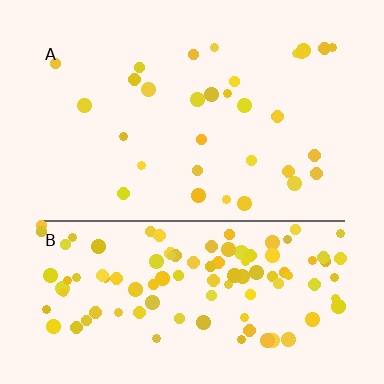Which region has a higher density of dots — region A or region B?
B (the bottom).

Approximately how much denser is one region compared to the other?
Approximately 3.5× — region B over region A.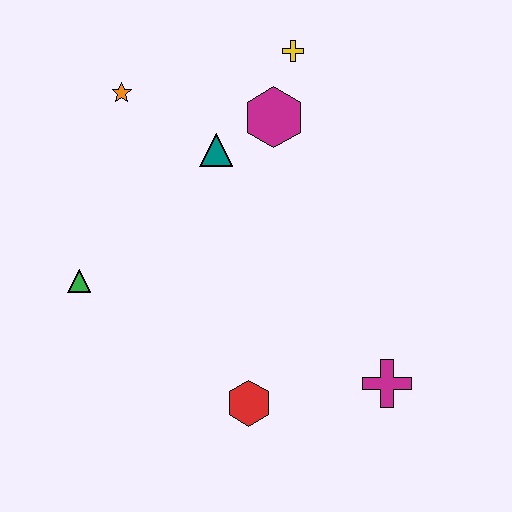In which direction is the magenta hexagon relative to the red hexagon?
The magenta hexagon is above the red hexagon.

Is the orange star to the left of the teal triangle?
Yes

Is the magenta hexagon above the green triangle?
Yes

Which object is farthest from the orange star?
The magenta cross is farthest from the orange star.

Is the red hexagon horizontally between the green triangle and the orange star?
No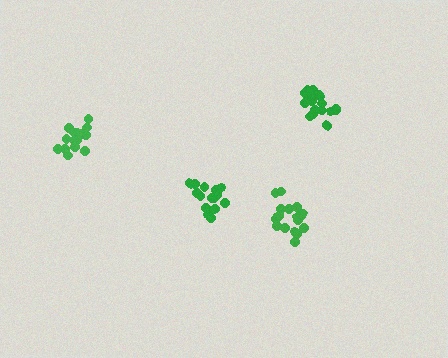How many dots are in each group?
Group 1: 18 dots, Group 2: 18 dots, Group 3: 19 dots, Group 4: 18 dots (73 total).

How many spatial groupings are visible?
There are 4 spatial groupings.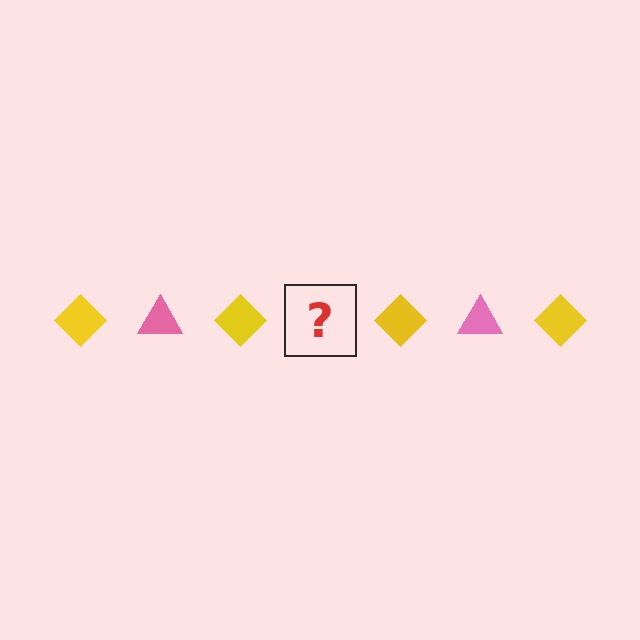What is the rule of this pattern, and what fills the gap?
The rule is that the pattern alternates between yellow diamond and pink triangle. The gap should be filled with a pink triangle.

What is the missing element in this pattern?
The missing element is a pink triangle.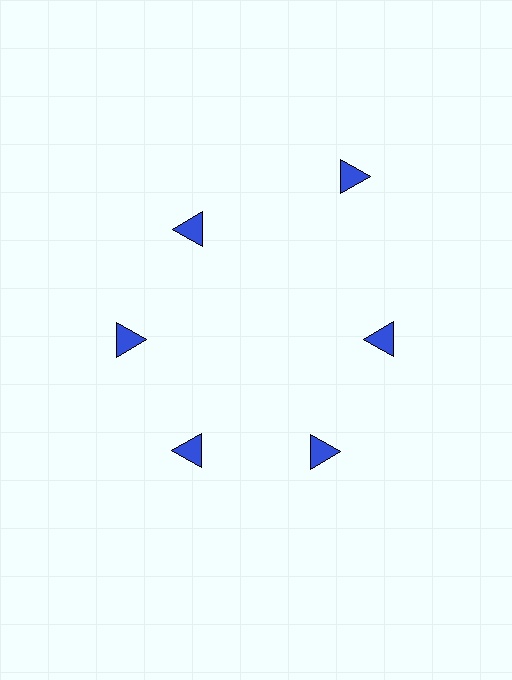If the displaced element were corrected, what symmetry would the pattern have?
It would have 6-fold rotational symmetry — the pattern would map onto itself every 60 degrees.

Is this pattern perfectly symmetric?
No. The 6 blue triangles are arranged in a ring, but one element near the 1 o'clock position is pushed outward from the center, breaking the 6-fold rotational symmetry.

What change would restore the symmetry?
The symmetry would be restored by moving it inward, back onto the ring so that all 6 triangles sit at equal angles and equal distance from the center.